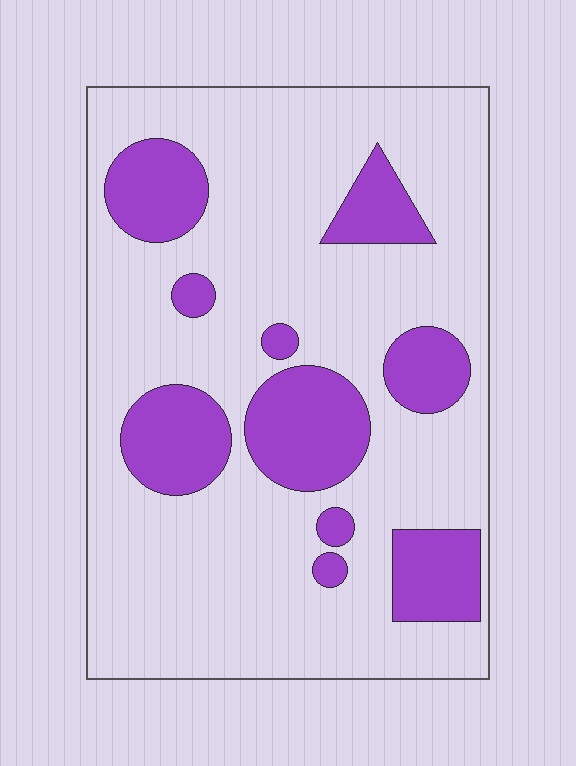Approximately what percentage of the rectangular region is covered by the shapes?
Approximately 25%.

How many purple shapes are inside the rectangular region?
10.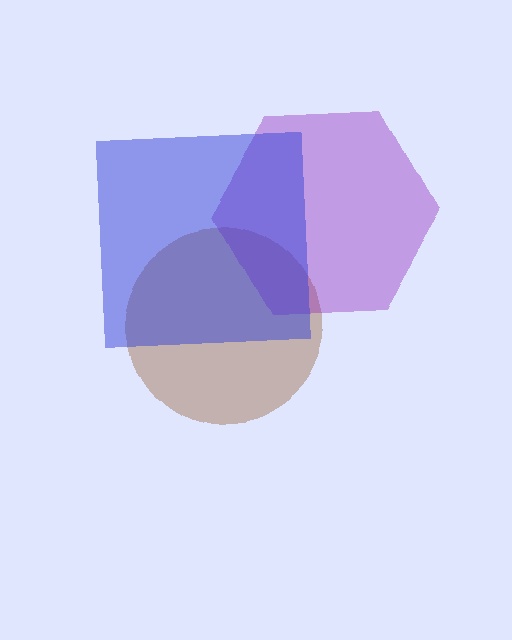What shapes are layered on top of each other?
The layered shapes are: a brown circle, a purple hexagon, a blue square.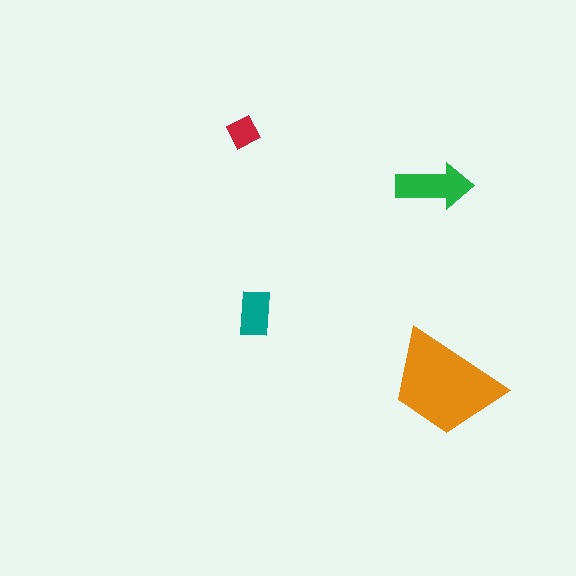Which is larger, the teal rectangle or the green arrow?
The green arrow.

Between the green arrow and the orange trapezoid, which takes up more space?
The orange trapezoid.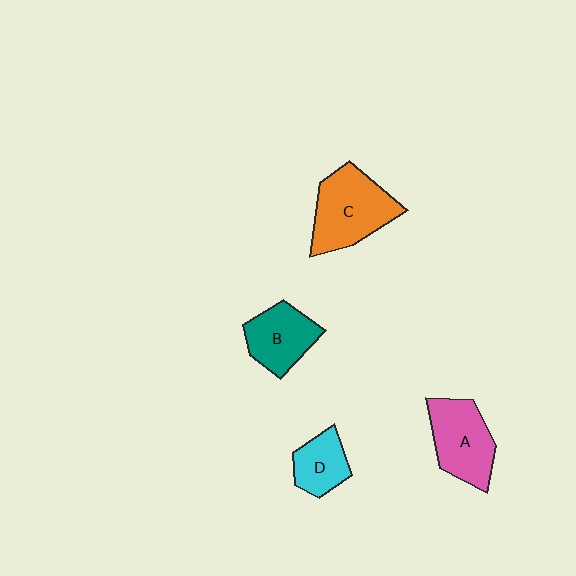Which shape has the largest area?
Shape C (orange).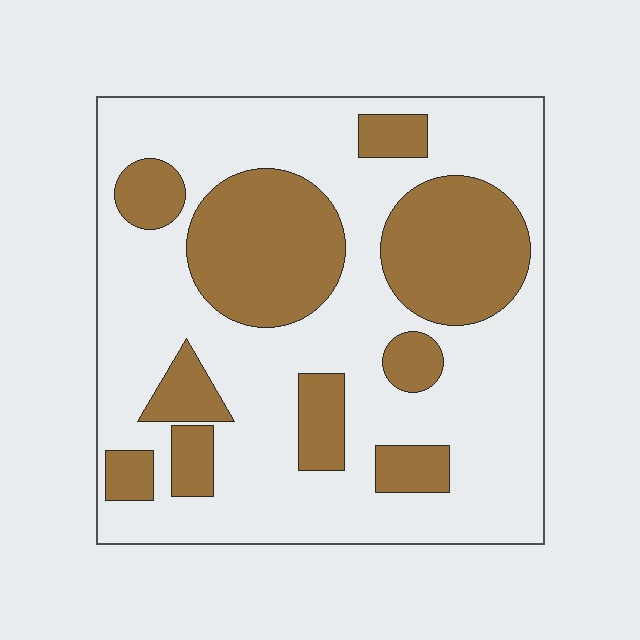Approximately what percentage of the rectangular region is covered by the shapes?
Approximately 35%.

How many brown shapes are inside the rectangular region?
10.